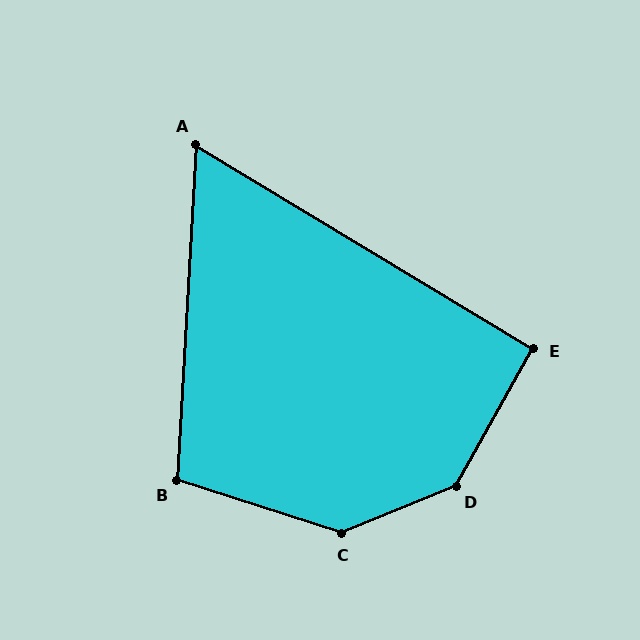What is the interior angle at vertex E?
Approximately 92 degrees (approximately right).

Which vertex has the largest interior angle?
D, at approximately 142 degrees.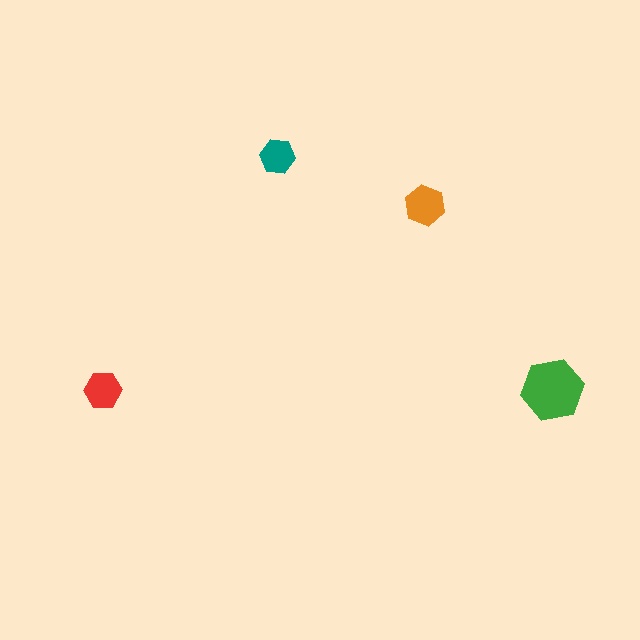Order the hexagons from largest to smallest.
the green one, the orange one, the red one, the teal one.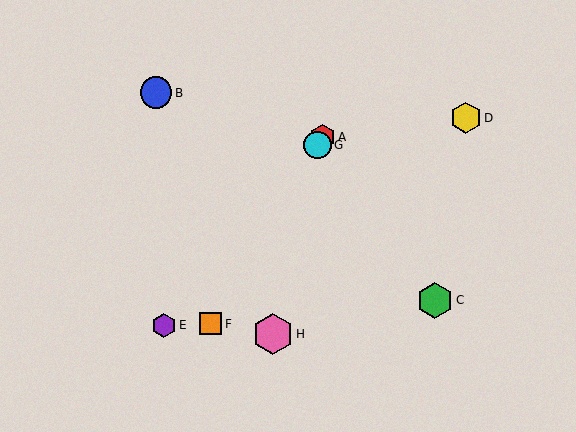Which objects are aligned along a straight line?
Objects A, F, G are aligned along a straight line.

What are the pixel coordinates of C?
Object C is at (435, 300).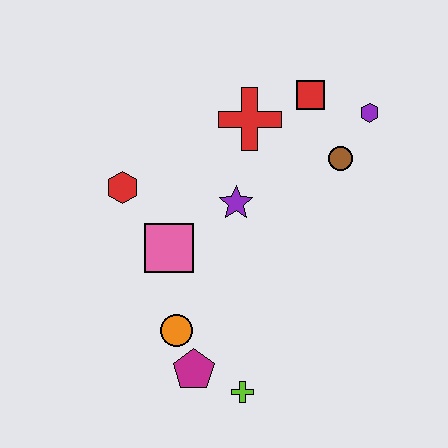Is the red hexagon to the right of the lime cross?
No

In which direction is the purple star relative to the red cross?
The purple star is below the red cross.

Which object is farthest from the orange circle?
The purple hexagon is farthest from the orange circle.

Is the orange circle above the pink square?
No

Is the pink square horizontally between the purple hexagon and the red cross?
No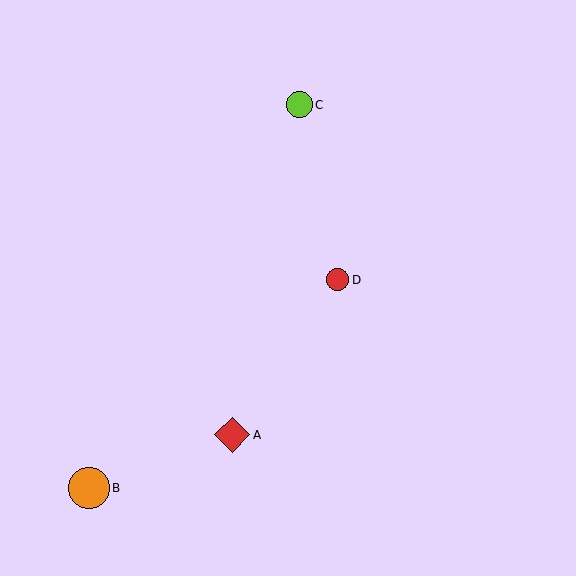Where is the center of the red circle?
The center of the red circle is at (337, 280).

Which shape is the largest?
The orange circle (labeled B) is the largest.